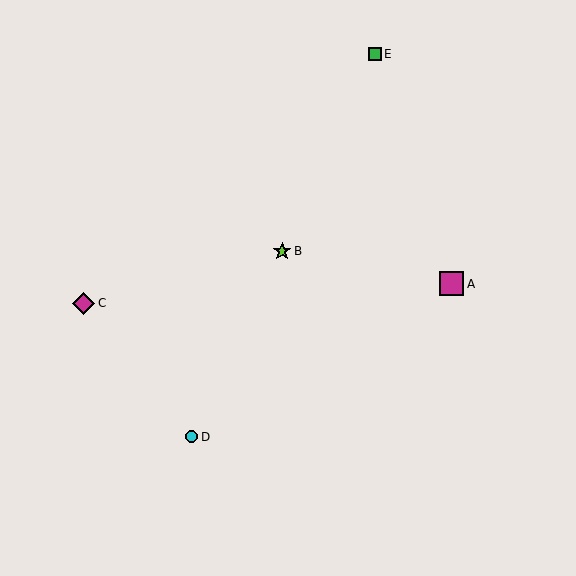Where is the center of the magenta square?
The center of the magenta square is at (452, 284).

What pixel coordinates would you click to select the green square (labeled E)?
Click at (375, 54) to select the green square E.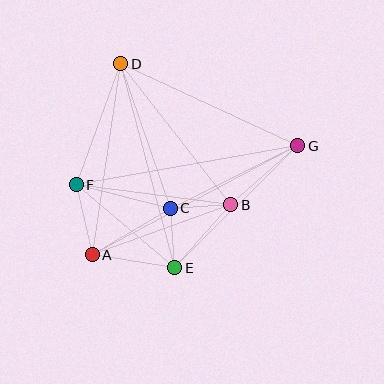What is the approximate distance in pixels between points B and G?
The distance between B and G is approximately 89 pixels.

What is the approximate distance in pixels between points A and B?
The distance between A and B is approximately 147 pixels.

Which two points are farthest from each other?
Points A and G are farthest from each other.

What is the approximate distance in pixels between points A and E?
The distance between A and E is approximately 84 pixels.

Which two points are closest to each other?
Points C and E are closest to each other.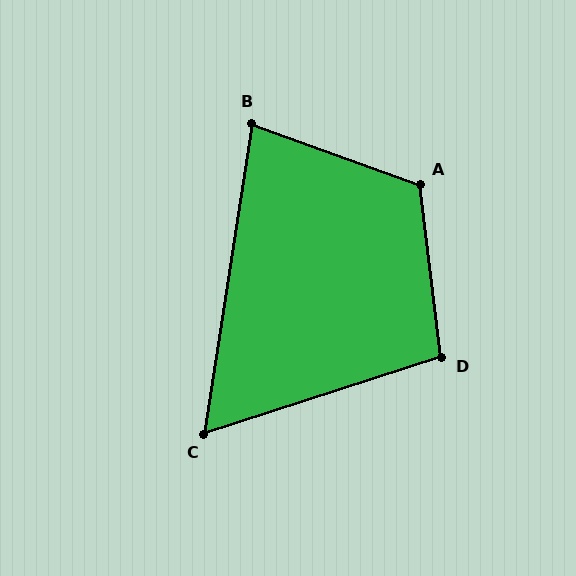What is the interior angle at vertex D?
Approximately 101 degrees (obtuse).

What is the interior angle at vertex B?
Approximately 79 degrees (acute).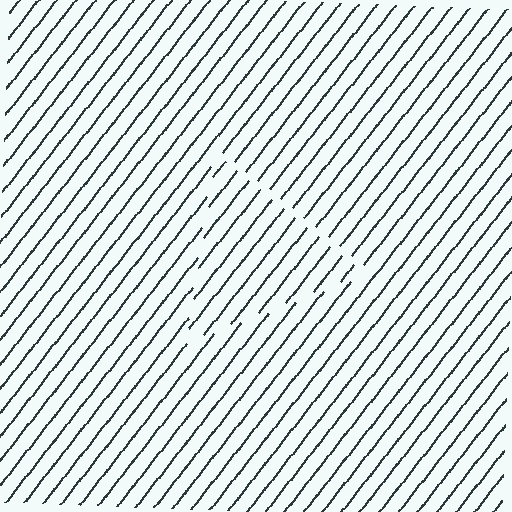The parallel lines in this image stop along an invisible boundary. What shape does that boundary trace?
An illusory triangle. The interior of the shape contains the same grating, shifted by half a period — the contour is defined by the phase discontinuity where line-ends from the inner and outer gratings abut.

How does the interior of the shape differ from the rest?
The interior of the shape contains the same grating, shifted by half a period — the contour is defined by the phase discontinuity where line-ends from the inner and outer gratings abut.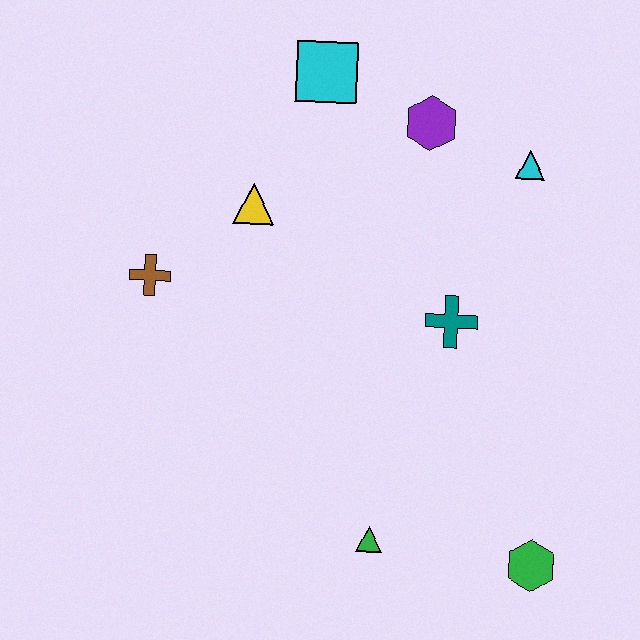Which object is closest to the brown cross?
The yellow triangle is closest to the brown cross.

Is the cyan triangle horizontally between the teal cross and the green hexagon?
Yes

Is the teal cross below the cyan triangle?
Yes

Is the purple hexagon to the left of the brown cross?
No